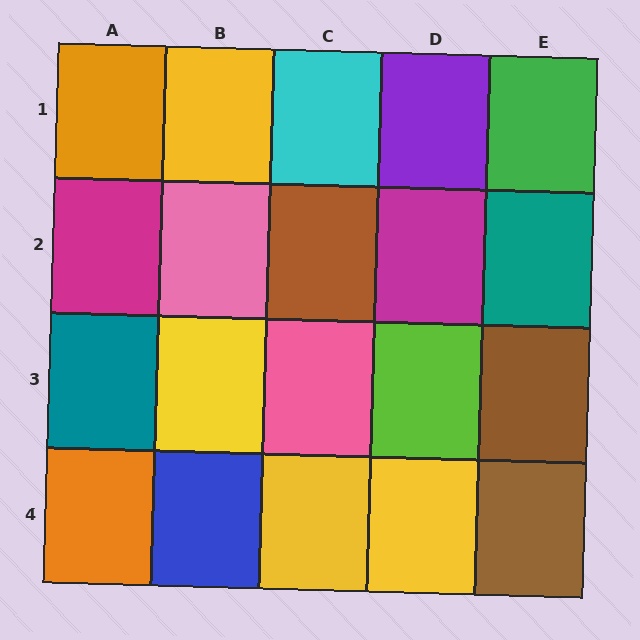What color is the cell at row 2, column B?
Pink.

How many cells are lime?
1 cell is lime.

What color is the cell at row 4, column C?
Yellow.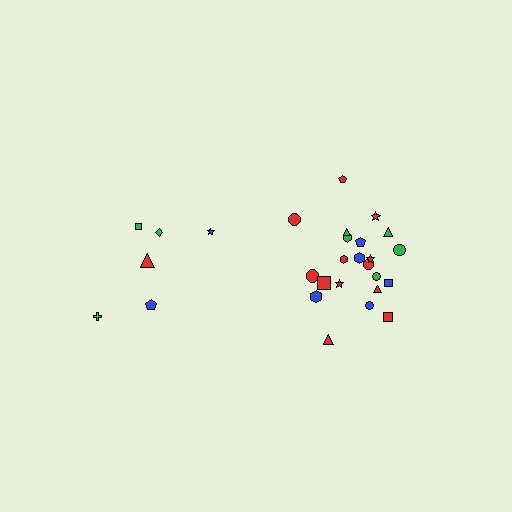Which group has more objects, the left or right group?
The right group.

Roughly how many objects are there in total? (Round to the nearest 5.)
Roughly 30 objects in total.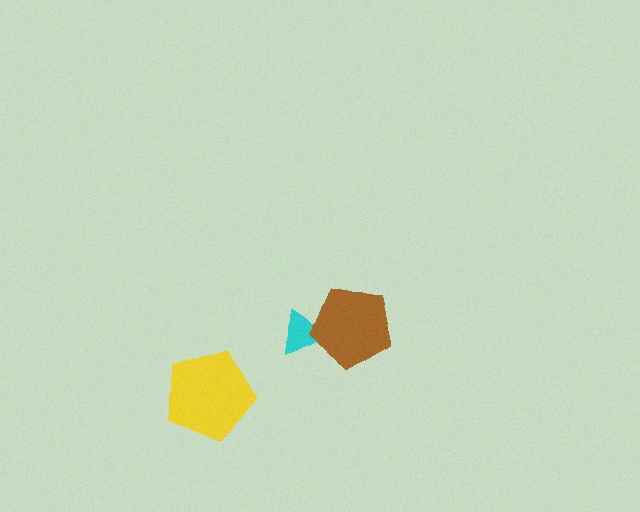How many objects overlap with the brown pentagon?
1 object overlaps with the brown pentagon.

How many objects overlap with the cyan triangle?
1 object overlaps with the cyan triangle.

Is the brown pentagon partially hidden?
No, no other shape covers it.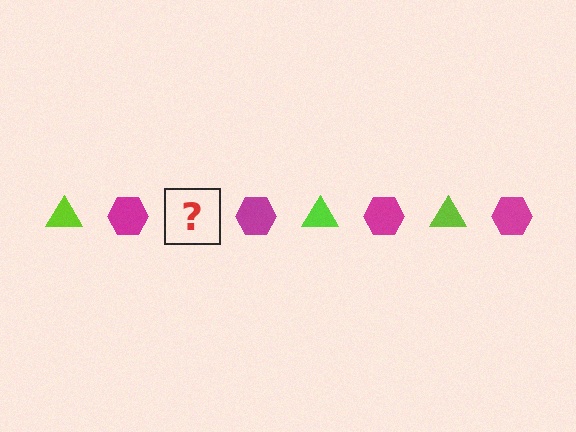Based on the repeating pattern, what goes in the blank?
The blank should be a lime triangle.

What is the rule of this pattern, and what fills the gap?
The rule is that the pattern alternates between lime triangle and magenta hexagon. The gap should be filled with a lime triangle.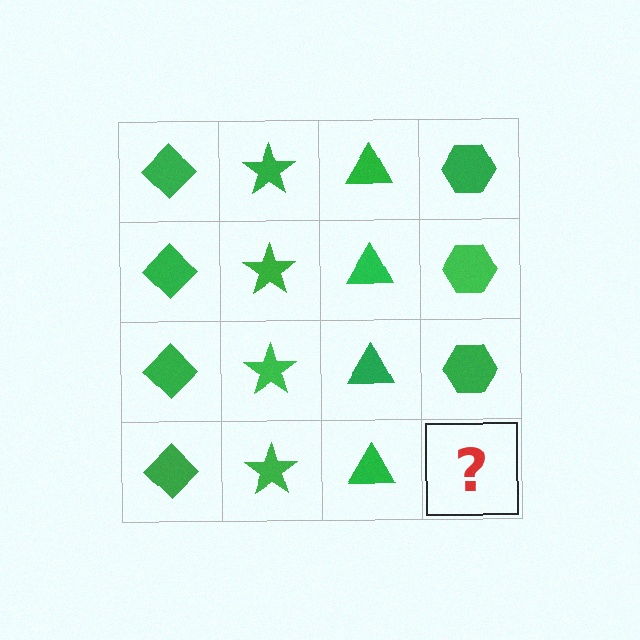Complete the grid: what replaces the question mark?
The question mark should be replaced with a green hexagon.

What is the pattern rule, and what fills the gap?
The rule is that each column has a consistent shape. The gap should be filled with a green hexagon.